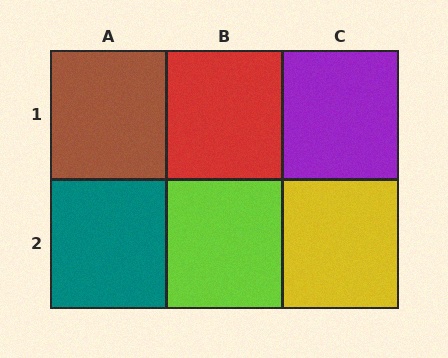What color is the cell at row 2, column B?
Lime.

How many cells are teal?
1 cell is teal.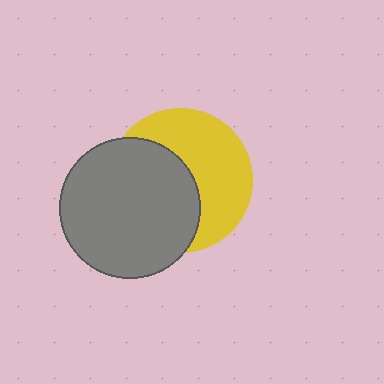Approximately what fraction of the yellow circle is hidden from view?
Roughly 49% of the yellow circle is hidden behind the gray circle.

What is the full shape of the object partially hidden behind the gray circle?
The partially hidden object is a yellow circle.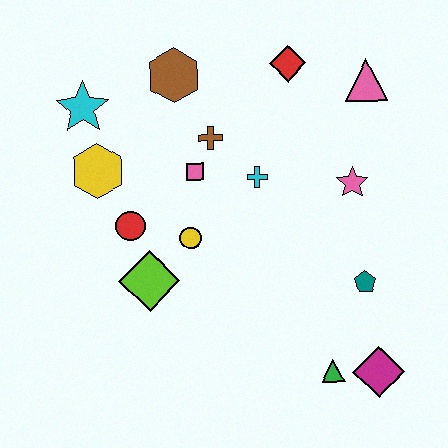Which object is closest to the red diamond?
The pink triangle is closest to the red diamond.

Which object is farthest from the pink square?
The magenta diamond is farthest from the pink square.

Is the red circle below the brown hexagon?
Yes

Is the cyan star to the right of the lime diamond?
No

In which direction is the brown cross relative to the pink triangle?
The brown cross is to the left of the pink triangle.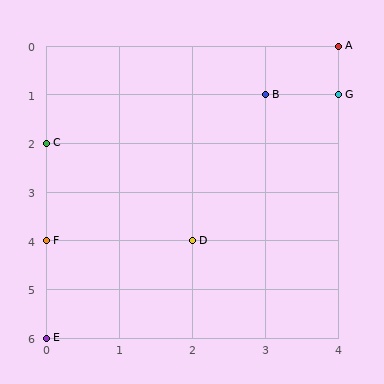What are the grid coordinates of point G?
Point G is at grid coordinates (4, 1).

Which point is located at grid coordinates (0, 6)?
Point E is at (0, 6).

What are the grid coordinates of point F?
Point F is at grid coordinates (0, 4).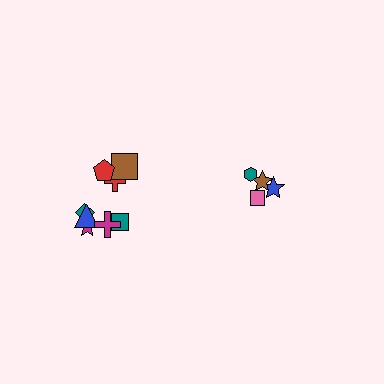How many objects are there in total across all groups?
There are 12 objects.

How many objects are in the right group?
There are 4 objects.